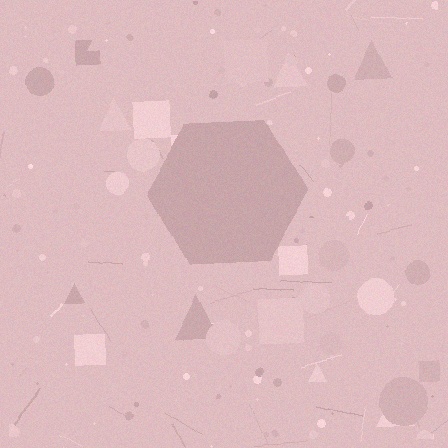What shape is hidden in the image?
A hexagon is hidden in the image.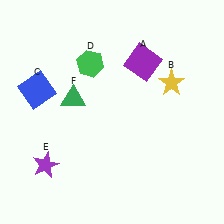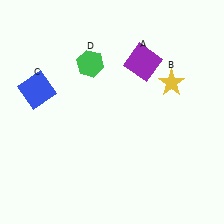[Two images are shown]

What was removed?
The purple star (E), the green triangle (F) were removed in Image 2.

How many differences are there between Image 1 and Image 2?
There are 2 differences between the two images.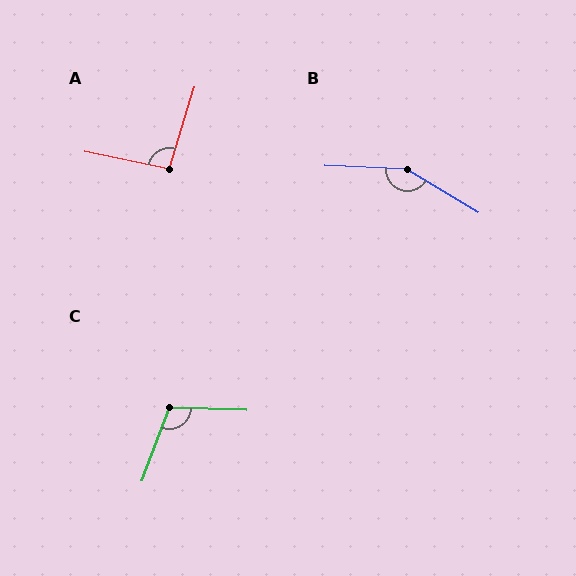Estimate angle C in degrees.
Approximately 109 degrees.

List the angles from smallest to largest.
A (96°), C (109°), B (151°).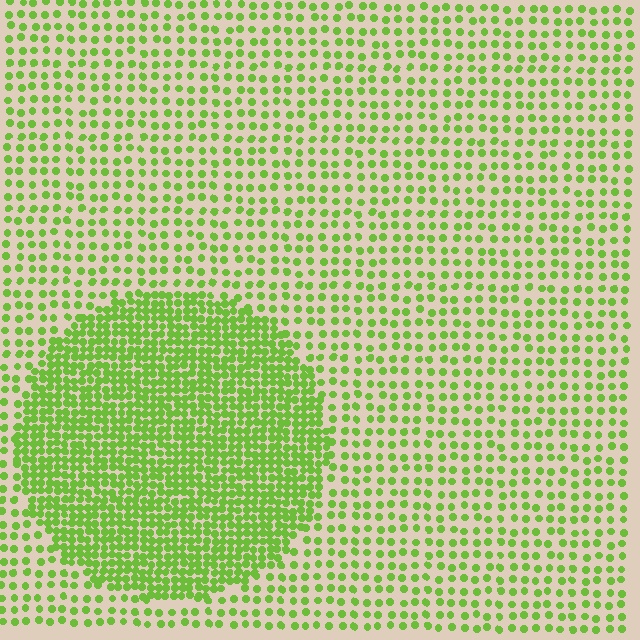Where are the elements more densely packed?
The elements are more densely packed inside the circle boundary.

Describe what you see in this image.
The image contains small lime elements arranged at two different densities. A circle-shaped region is visible where the elements are more densely packed than the surrounding area.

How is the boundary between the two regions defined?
The boundary is defined by a change in element density (approximately 2.4x ratio). All elements are the same color, size, and shape.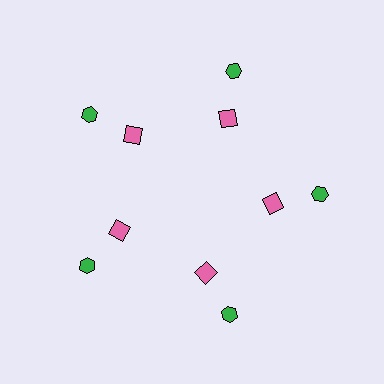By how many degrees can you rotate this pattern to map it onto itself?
The pattern maps onto itself every 72 degrees of rotation.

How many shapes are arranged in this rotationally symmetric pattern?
There are 10 shapes, arranged in 5 groups of 2.